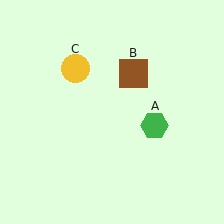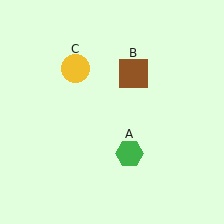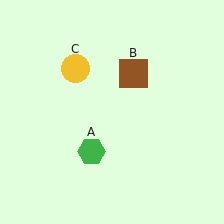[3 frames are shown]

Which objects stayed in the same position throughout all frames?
Brown square (object B) and yellow circle (object C) remained stationary.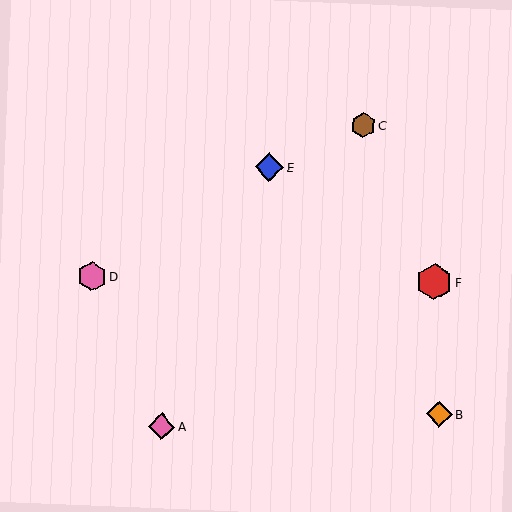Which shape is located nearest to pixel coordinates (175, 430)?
The pink diamond (labeled A) at (162, 426) is nearest to that location.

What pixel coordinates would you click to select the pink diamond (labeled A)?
Click at (162, 426) to select the pink diamond A.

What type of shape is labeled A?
Shape A is a pink diamond.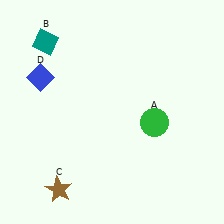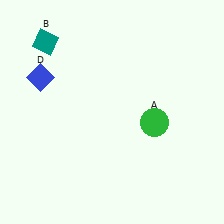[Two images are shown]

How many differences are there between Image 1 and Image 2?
There is 1 difference between the two images.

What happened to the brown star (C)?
The brown star (C) was removed in Image 2. It was in the bottom-left area of Image 1.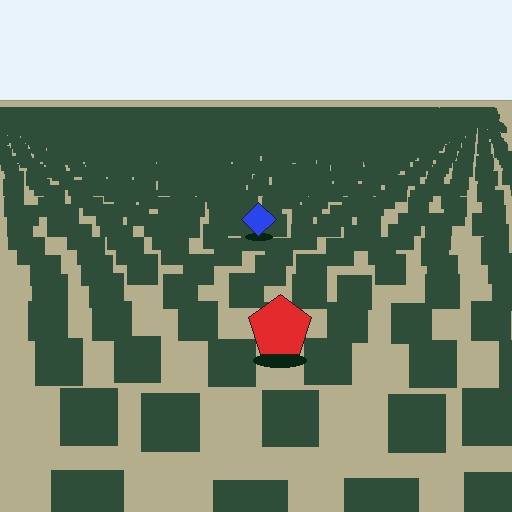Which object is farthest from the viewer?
The blue diamond is farthest from the viewer. It appears smaller and the ground texture around it is denser.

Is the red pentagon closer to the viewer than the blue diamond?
Yes. The red pentagon is closer — you can tell from the texture gradient: the ground texture is coarser near it.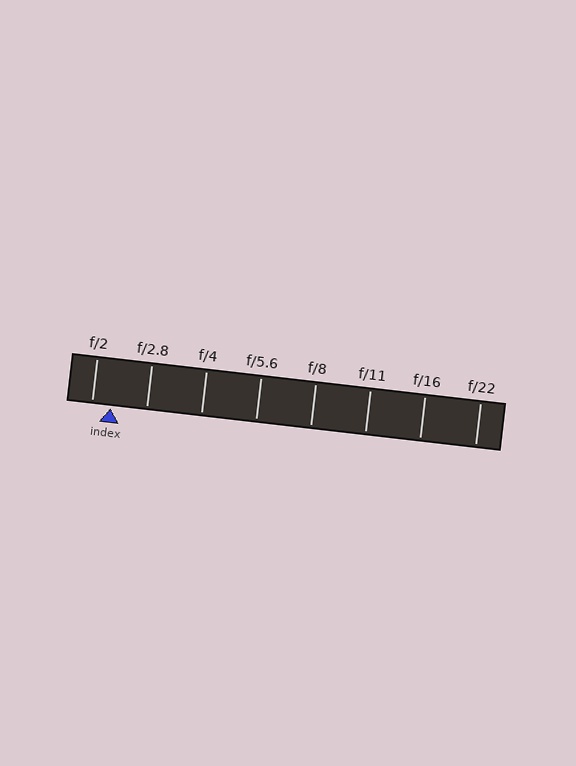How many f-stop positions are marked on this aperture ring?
There are 8 f-stop positions marked.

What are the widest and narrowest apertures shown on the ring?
The widest aperture shown is f/2 and the narrowest is f/22.